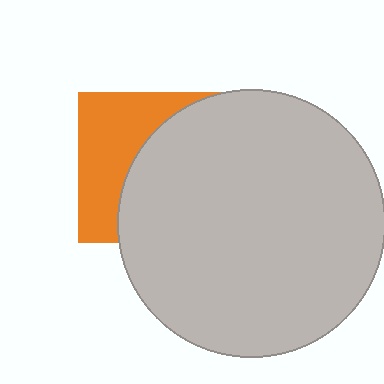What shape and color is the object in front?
The object in front is a light gray circle.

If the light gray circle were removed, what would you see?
You would see the complete orange square.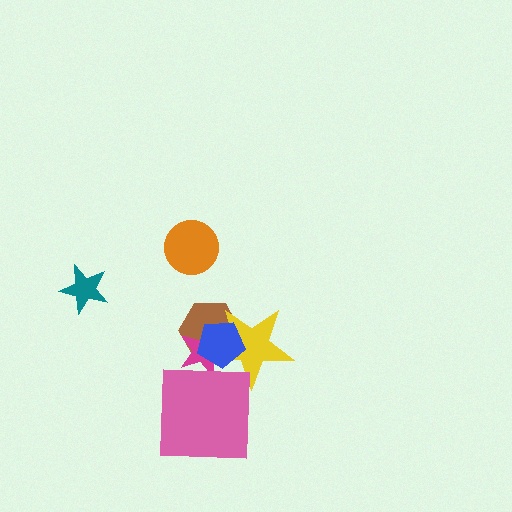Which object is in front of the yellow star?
The blue pentagon is in front of the yellow star.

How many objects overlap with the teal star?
0 objects overlap with the teal star.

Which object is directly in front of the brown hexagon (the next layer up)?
The magenta star is directly in front of the brown hexagon.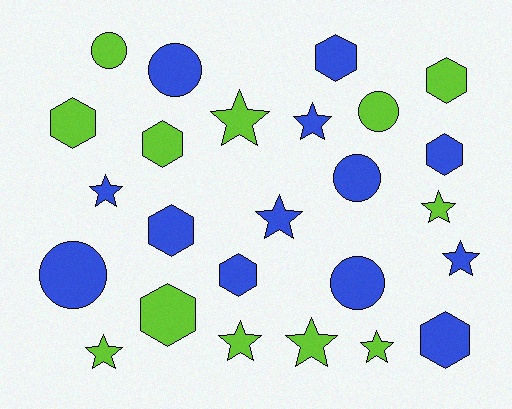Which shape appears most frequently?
Star, with 10 objects.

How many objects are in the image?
There are 25 objects.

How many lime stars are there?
There are 6 lime stars.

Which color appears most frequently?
Blue, with 13 objects.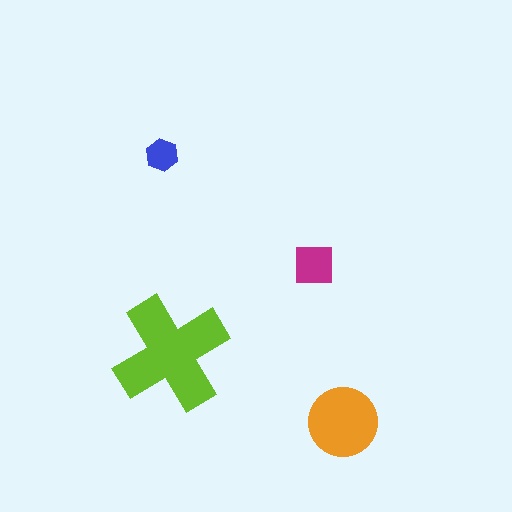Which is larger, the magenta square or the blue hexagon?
The magenta square.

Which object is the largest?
The lime cross.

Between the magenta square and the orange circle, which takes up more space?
The orange circle.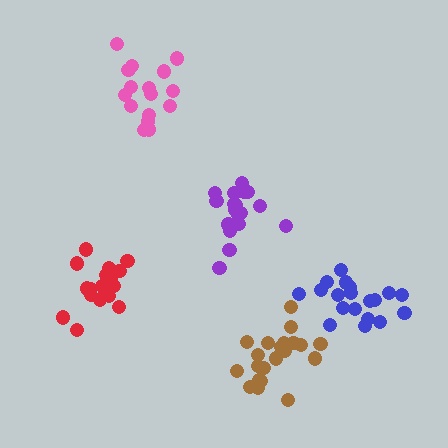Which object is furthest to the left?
The red cluster is leftmost.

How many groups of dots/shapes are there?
There are 5 groups.